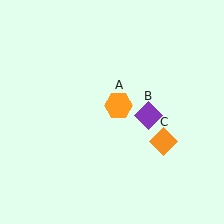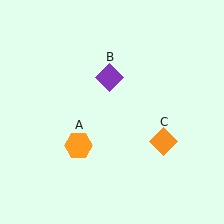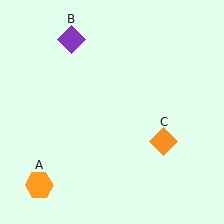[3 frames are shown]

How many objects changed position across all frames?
2 objects changed position: orange hexagon (object A), purple diamond (object B).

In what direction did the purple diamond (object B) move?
The purple diamond (object B) moved up and to the left.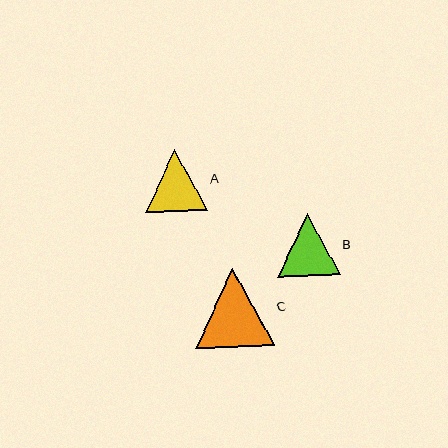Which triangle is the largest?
Triangle C is the largest with a size of approximately 79 pixels.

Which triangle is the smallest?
Triangle A is the smallest with a size of approximately 62 pixels.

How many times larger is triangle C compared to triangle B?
Triangle C is approximately 1.3 times the size of triangle B.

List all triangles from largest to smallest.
From largest to smallest: C, B, A.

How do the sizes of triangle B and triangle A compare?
Triangle B and triangle A are approximately the same size.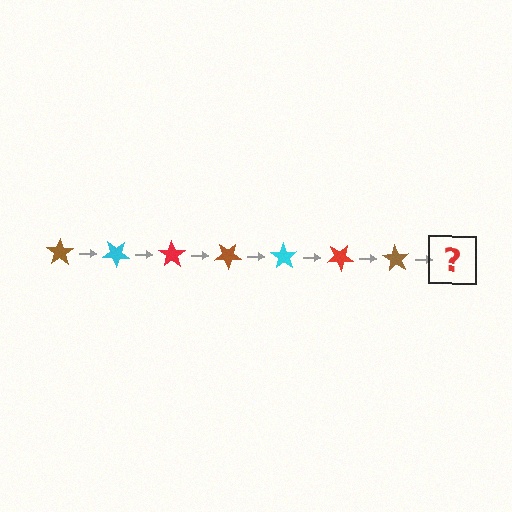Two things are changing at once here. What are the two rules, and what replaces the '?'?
The two rules are that it rotates 35 degrees each step and the color cycles through brown, cyan, and red. The '?' should be a cyan star, rotated 245 degrees from the start.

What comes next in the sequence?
The next element should be a cyan star, rotated 245 degrees from the start.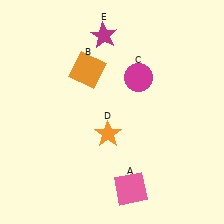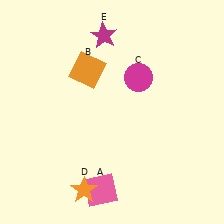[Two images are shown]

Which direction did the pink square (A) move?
The pink square (A) moved left.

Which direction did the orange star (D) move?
The orange star (D) moved down.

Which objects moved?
The objects that moved are: the pink square (A), the orange star (D).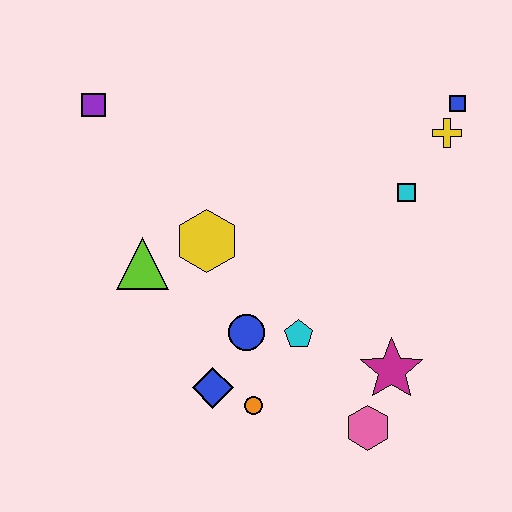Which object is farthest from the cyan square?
The purple square is farthest from the cyan square.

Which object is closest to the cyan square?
The yellow cross is closest to the cyan square.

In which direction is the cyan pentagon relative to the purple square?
The cyan pentagon is below the purple square.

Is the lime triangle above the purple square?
No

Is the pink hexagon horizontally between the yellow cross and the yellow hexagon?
Yes